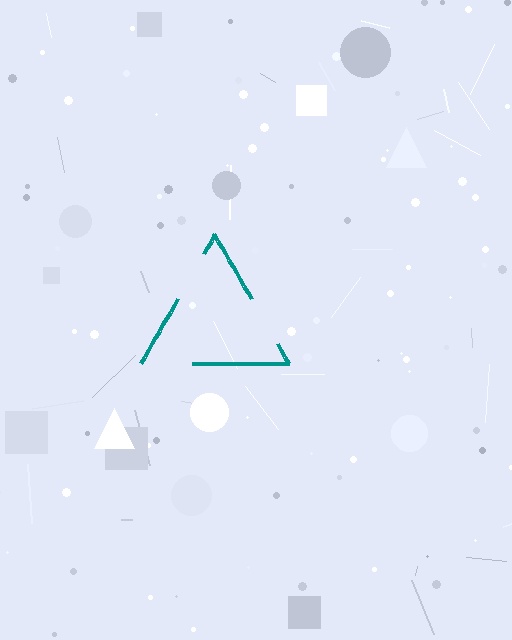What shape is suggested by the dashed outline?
The dashed outline suggests a triangle.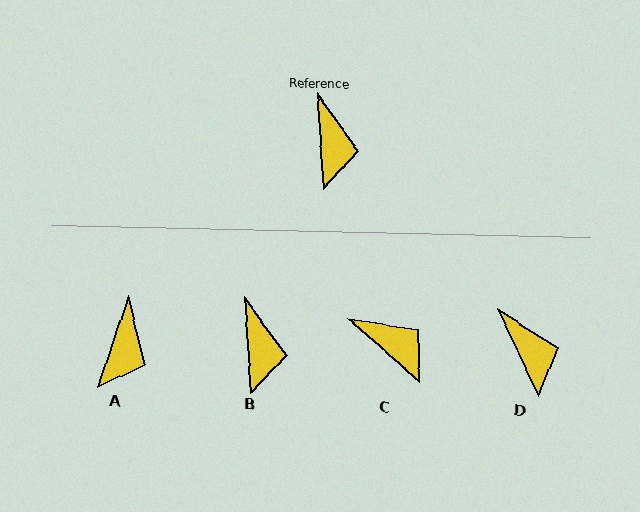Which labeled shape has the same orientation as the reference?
B.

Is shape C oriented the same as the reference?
No, it is off by about 45 degrees.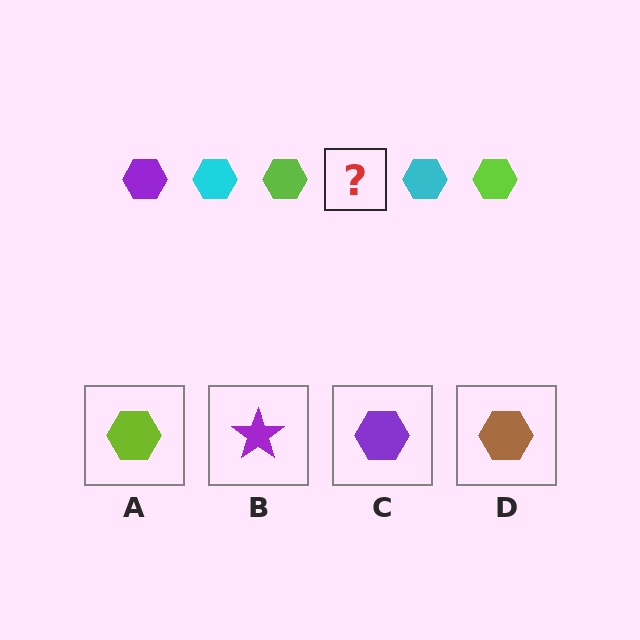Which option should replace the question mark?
Option C.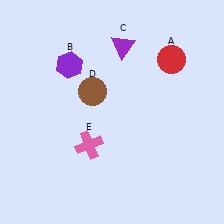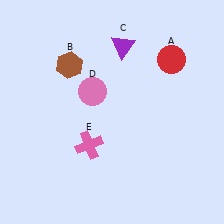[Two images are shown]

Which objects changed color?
B changed from purple to brown. D changed from brown to pink.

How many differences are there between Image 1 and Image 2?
There are 2 differences between the two images.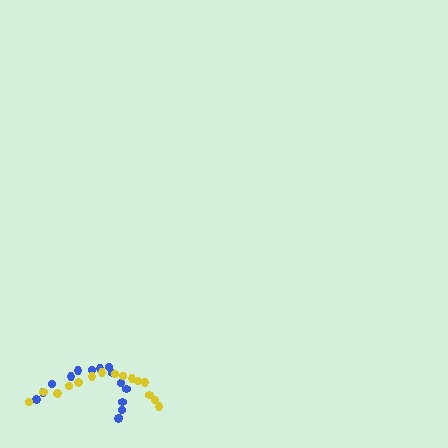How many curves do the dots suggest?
There are 2 distinct paths.